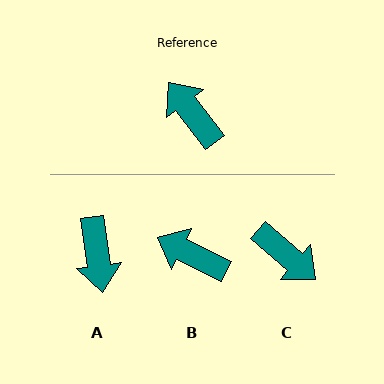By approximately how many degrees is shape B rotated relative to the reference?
Approximately 26 degrees counter-clockwise.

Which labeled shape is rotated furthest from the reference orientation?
C, about 168 degrees away.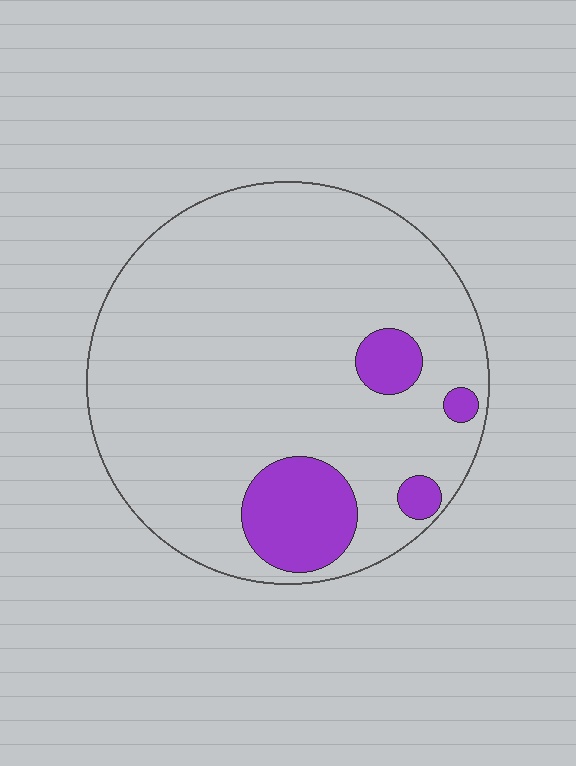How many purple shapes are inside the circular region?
4.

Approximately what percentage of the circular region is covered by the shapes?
Approximately 15%.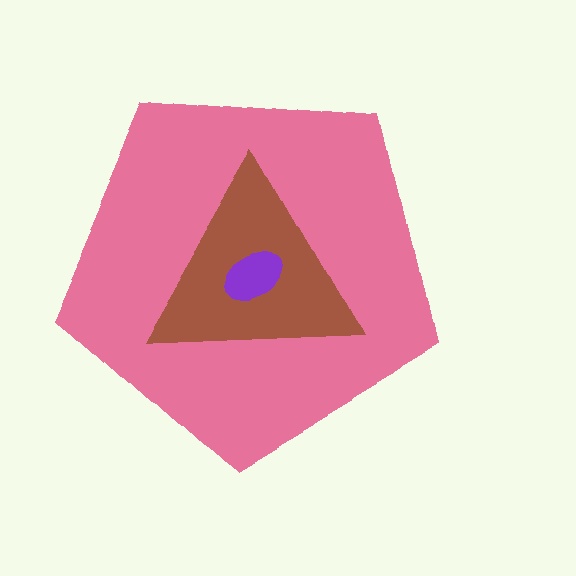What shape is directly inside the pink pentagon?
The brown triangle.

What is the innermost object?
The purple ellipse.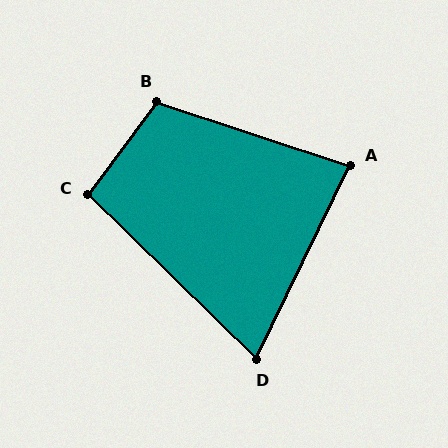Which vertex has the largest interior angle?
B, at approximately 109 degrees.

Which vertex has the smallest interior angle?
D, at approximately 71 degrees.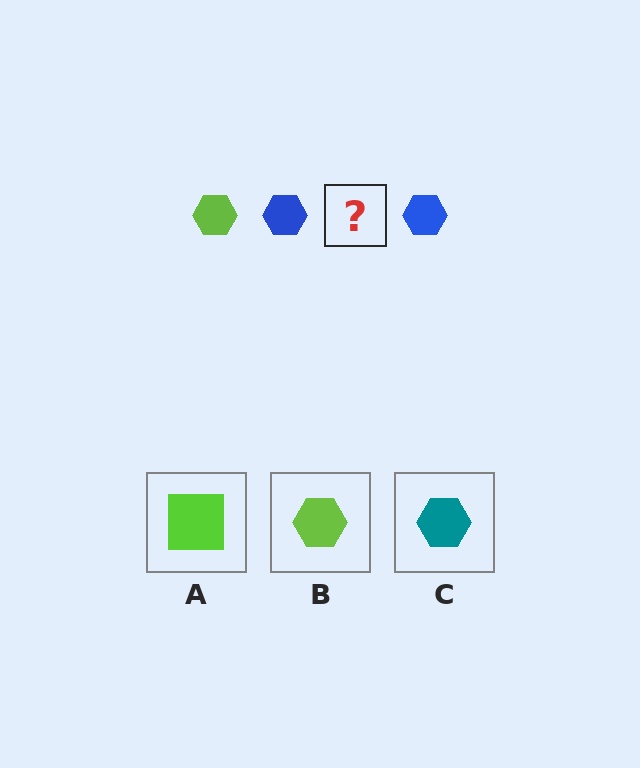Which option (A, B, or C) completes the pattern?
B.